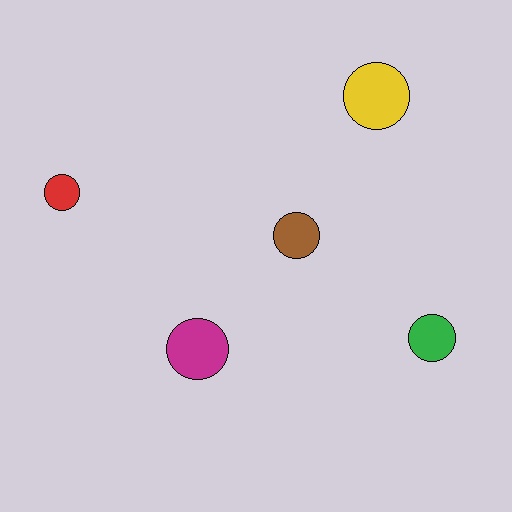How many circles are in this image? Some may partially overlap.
There are 5 circles.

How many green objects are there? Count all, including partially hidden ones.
There is 1 green object.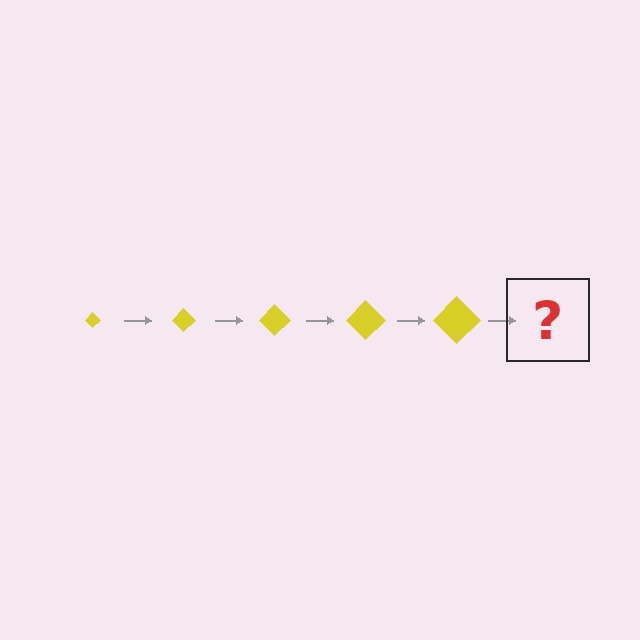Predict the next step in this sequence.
The next step is a yellow diamond, larger than the previous one.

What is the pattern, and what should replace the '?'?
The pattern is that the diamond gets progressively larger each step. The '?' should be a yellow diamond, larger than the previous one.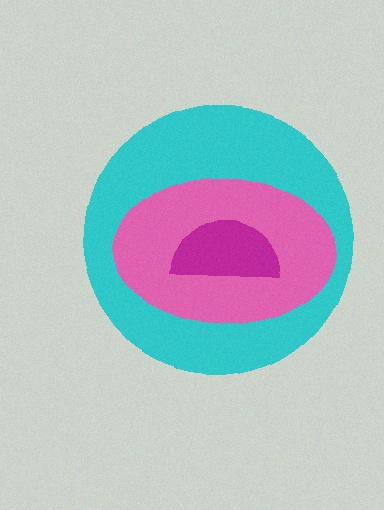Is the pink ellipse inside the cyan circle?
Yes.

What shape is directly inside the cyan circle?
The pink ellipse.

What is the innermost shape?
The magenta semicircle.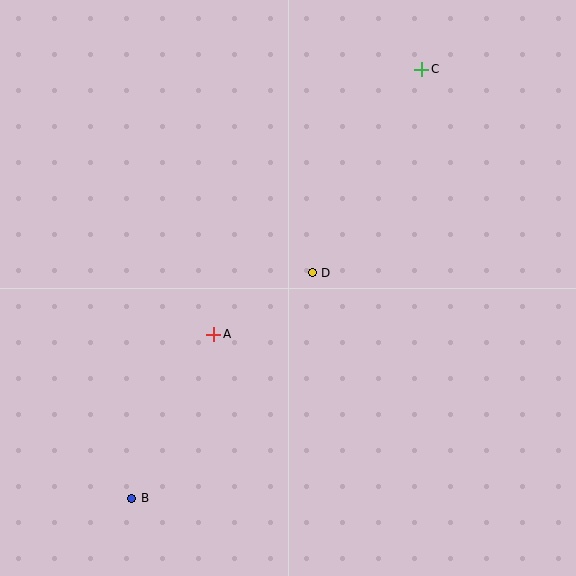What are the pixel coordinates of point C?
Point C is at (422, 69).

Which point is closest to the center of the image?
Point D at (312, 273) is closest to the center.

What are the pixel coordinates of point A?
Point A is at (214, 334).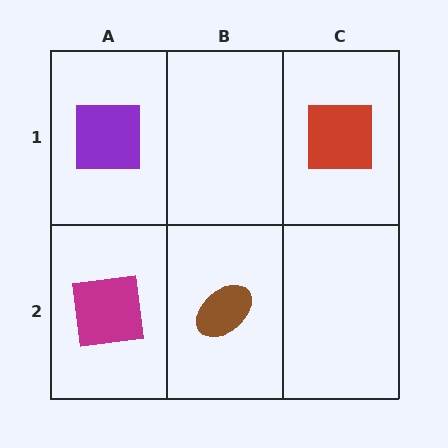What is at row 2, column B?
A brown ellipse.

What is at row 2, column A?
A magenta square.